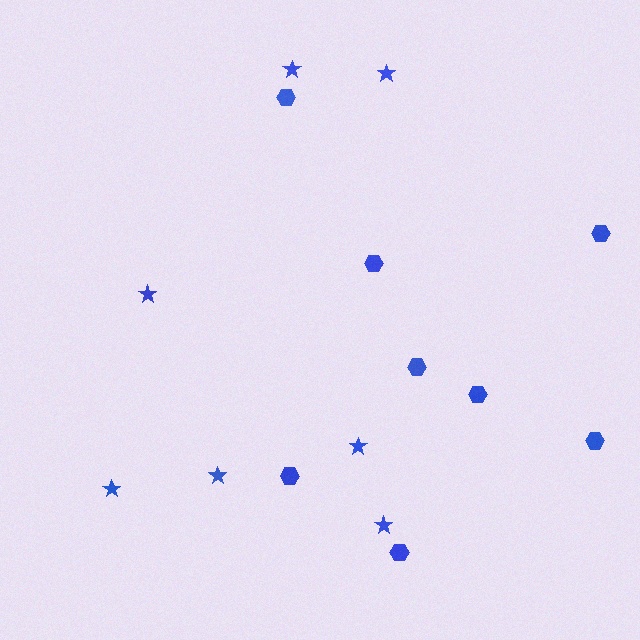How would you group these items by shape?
There are 2 groups: one group of hexagons (8) and one group of stars (7).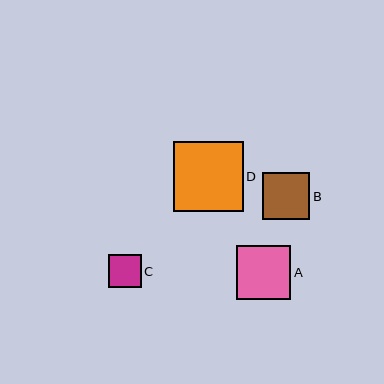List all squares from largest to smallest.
From largest to smallest: D, A, B, C.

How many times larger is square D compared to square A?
Square D is approximately 1.3 times the size of square A.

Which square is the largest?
Square D is the largest with a size of approximately 70 pixels.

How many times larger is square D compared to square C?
Square D is approximately 2.1 times the size of square C.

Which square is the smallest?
Square C is the smallest with a size of approximately 33 pixels.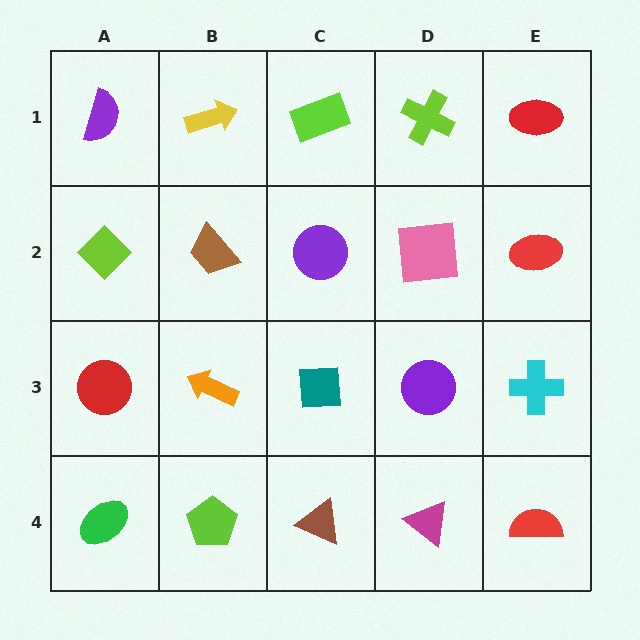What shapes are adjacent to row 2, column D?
A lime cross (row 1, column D), a purple circle (row 3, column D), a purple circle (row 2, column C), a red ellipse (row 2, column E).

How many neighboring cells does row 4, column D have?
3.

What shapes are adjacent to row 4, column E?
A cyan cross (row 3, column E), a magenta triangle (row 4, column D).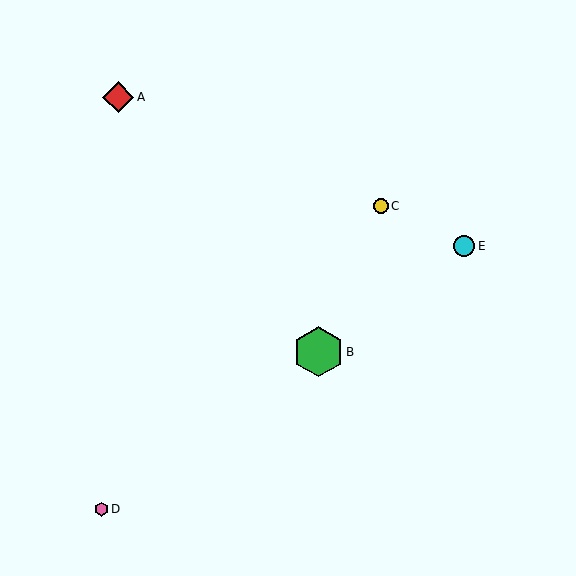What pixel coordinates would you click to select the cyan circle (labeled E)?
Click at (464, 246) to select the cyan circle E.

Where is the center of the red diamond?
The center of the red diamond is at (118, 97).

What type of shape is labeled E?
Shape E is a cyan circle.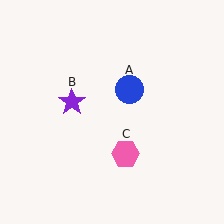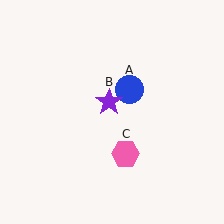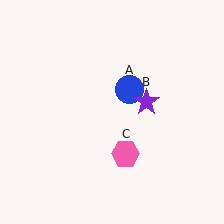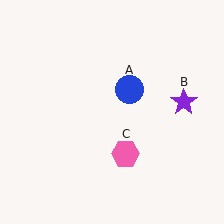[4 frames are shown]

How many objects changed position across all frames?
1 object changed position: purple star (object B).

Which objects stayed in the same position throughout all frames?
Blue circle (object A) and pink hexagon (object C) remained stationary.